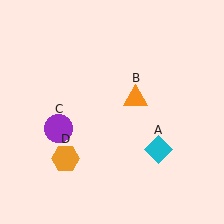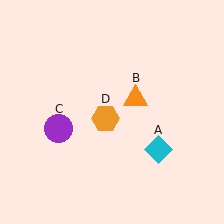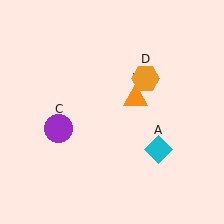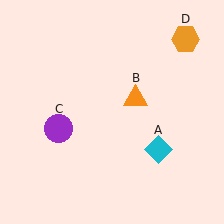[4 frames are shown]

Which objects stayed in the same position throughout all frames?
Cyan diamond (object A) and orange triangle (object B) and purple circle (object C) remained stationary.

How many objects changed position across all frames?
1 object changed position: orange hexagon (object D).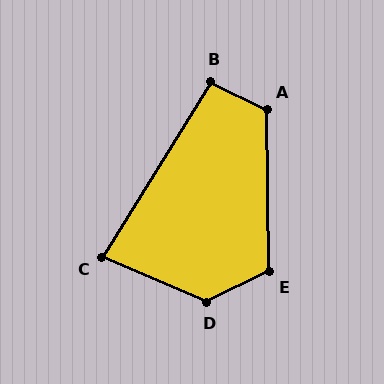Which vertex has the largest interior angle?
D, at approximately 131 degrees.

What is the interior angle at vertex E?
Approximately 115 degrees (obtuse).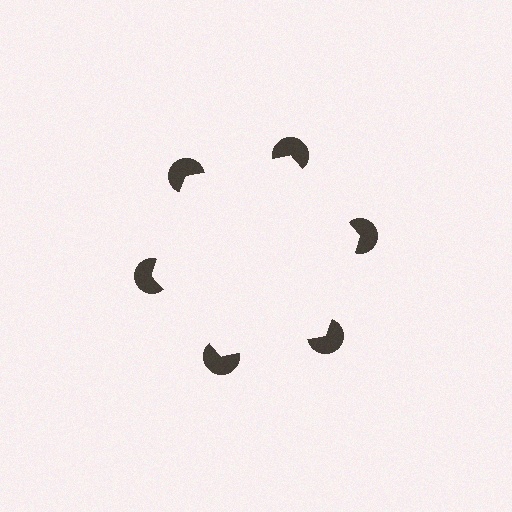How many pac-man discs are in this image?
There are 6 — one at each vertex of the illusory hexagon.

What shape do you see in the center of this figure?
An illusory hexagon — its edges are inferred from the aligned wedge cuts in the pac-man discs, not physically drawn.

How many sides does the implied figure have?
6 sides.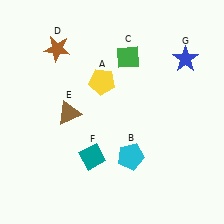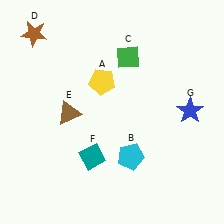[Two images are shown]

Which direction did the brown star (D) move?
The brown star (D) moved left.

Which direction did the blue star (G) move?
The blue star (G) moved down.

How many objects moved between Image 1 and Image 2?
2 objects moved between the two images.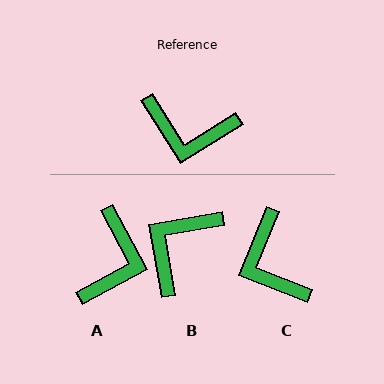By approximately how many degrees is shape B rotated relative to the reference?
Approximately 112 degrees clockwise.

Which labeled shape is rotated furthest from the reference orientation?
B, about 112 degrees away.